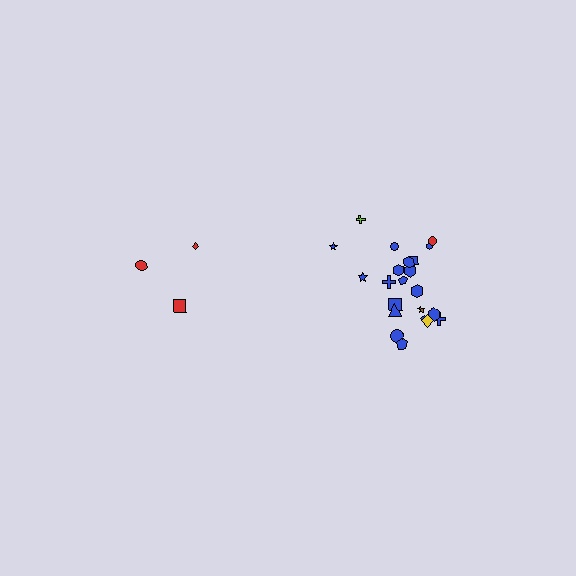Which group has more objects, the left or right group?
The right group.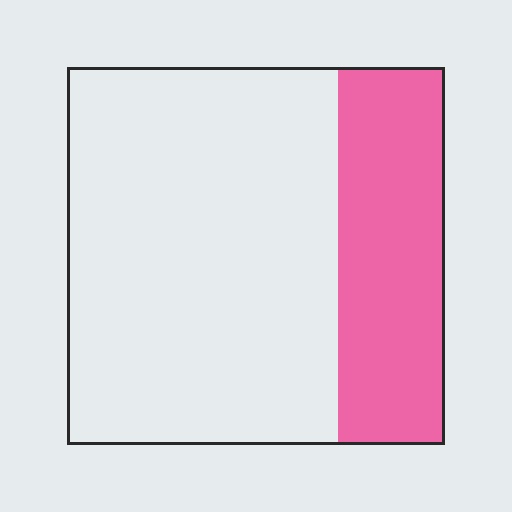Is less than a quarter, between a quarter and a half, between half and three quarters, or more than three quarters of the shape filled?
Between a quarter and a half.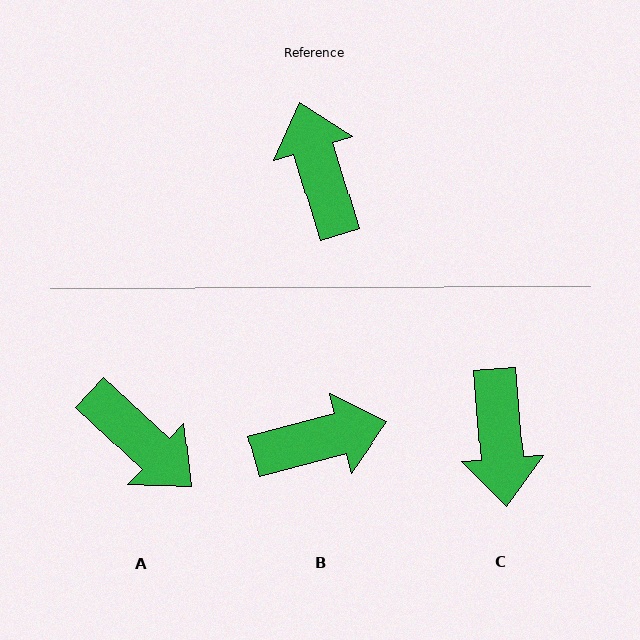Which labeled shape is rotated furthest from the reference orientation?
C, about 168 degrees away.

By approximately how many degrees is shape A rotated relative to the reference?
Approximately 150 degrees clockwise.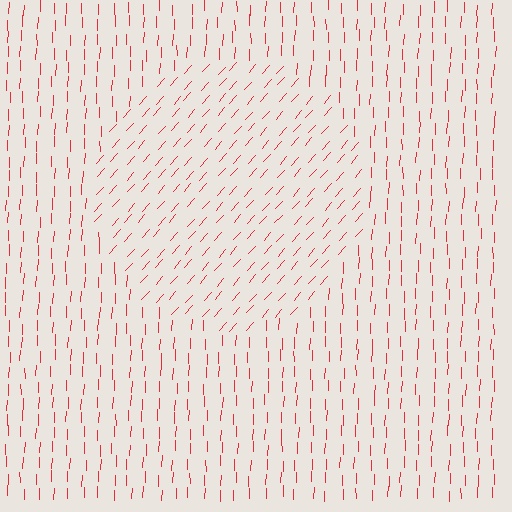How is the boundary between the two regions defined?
The boundary is defined purely by a change in line orientation (approximately 40 degrees difference). All lines are the same color and thickness.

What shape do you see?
I see a circle.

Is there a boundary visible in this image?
Yes, there is a texture boundary formed by a change in line orientation.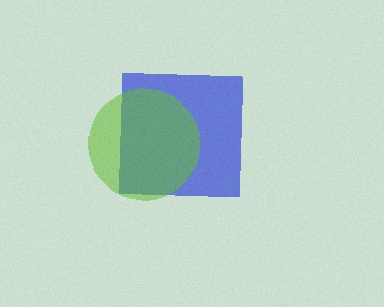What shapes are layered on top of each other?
The layered shapes are: a blue square, a lime circle.